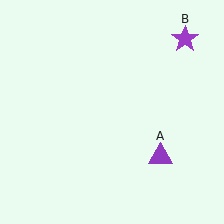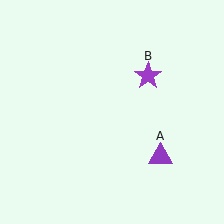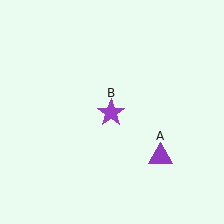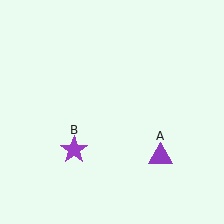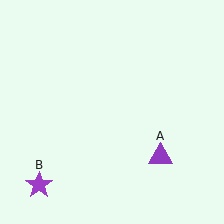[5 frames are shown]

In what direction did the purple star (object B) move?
The purple star (object B) moved down and to the left.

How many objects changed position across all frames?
1 object changed position: purple star (object B).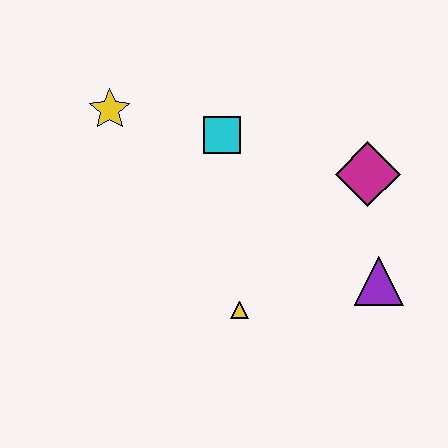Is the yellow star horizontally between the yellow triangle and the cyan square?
No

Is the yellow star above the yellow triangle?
Yes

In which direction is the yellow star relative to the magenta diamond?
The yellow star is to the left of the magenta diamond.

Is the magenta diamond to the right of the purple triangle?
No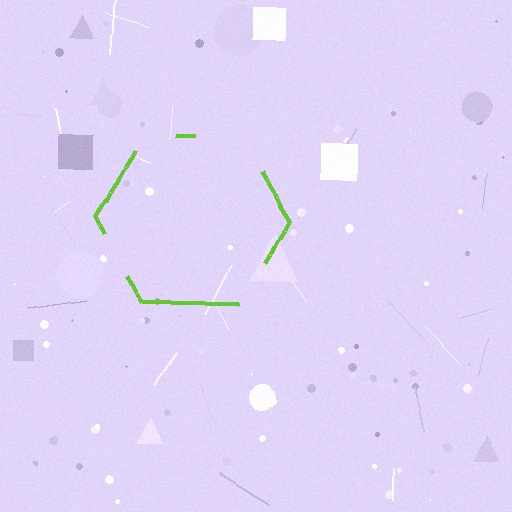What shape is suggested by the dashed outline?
The dashed outline suggests a hexagon.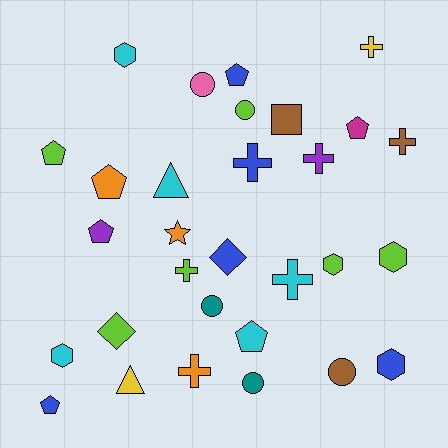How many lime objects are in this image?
There are 6 lime objects.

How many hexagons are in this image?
There are 5 hexagons.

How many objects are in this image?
There are 30 objects.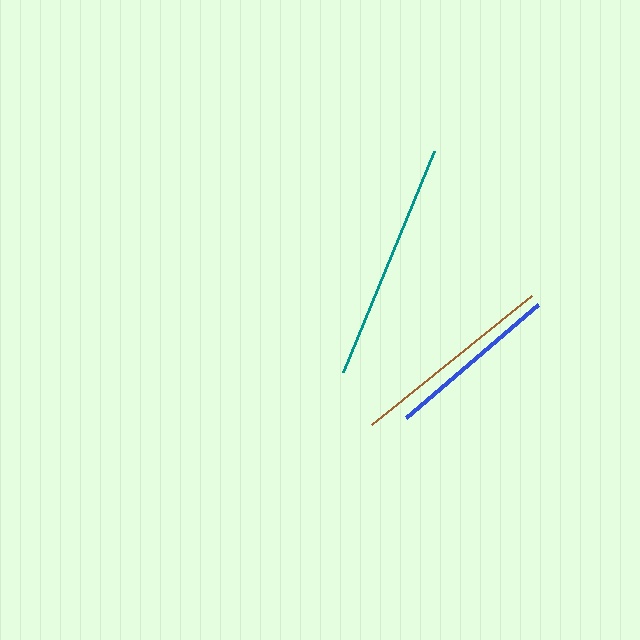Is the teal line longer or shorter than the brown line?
The teal line is longer than the brown line.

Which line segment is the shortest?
The blue line is the shortest at approximately 174 pixels.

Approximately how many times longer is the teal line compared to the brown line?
The teal line is approximately 1.2 times the length of the brown line.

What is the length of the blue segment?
The blue segment is approximately 174 pixels long.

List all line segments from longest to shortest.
From longest to shortest: teal, brown, blue.